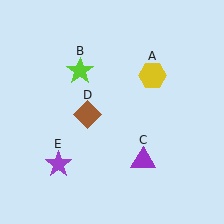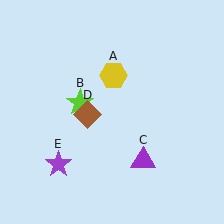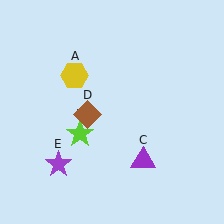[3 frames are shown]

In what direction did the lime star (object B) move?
The lime star (object B) moved down.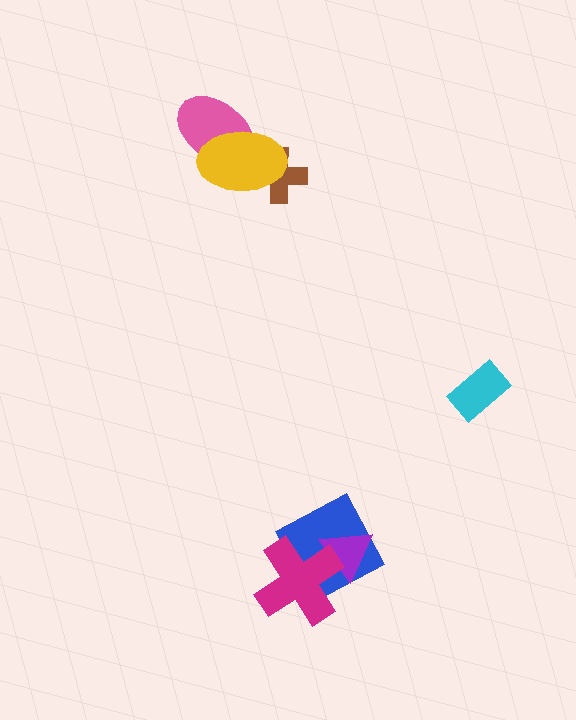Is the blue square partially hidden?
Yes, it is partially covered by another shape.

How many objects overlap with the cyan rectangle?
0 objects overlap with the cyan rectangle.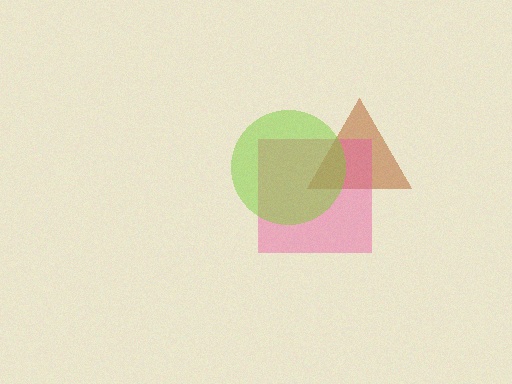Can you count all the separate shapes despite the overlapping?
Yes, there are 3 separate shapes.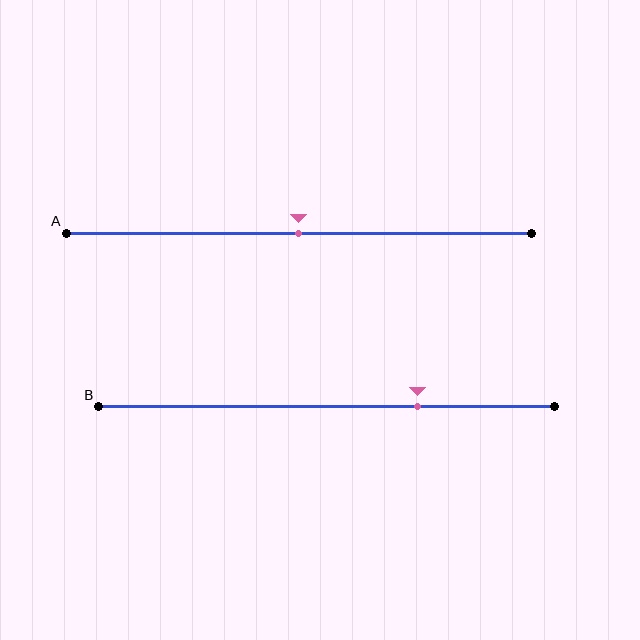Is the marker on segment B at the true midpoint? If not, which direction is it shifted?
No, the marker on segment B is shifted to the right by about 20% of the segment length.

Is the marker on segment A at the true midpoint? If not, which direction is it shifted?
Yes, the marker on segment A is at the true midpoint.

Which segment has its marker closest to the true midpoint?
Segment A has its marker closest to the true midpoint.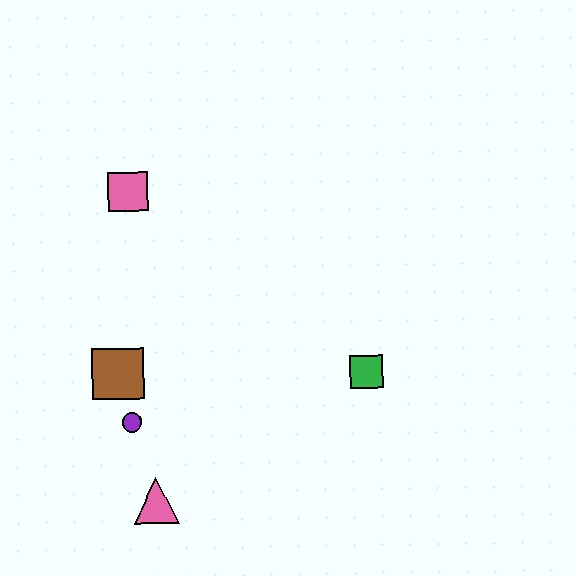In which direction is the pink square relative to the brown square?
The pink square is above the brown square.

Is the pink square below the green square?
No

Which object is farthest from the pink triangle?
The pink square is farthest from the pink triangle.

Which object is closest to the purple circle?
The brown square is closest to the purple circle.